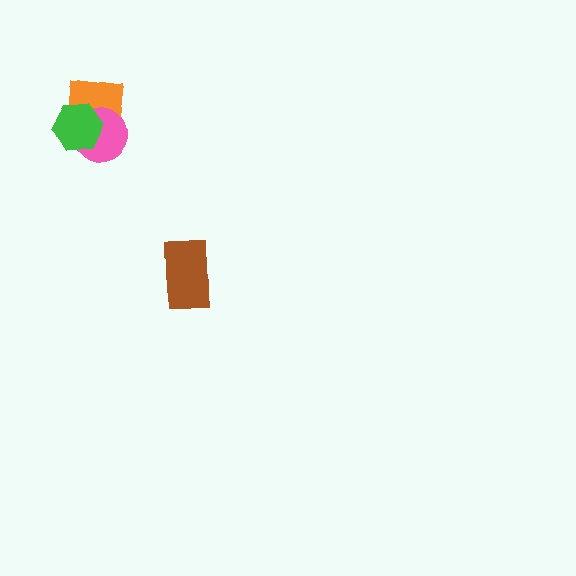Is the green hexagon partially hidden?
No, no other shape covers it.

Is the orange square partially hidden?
Yes, it is partially covered by another shape.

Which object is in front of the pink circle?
The green hexagon is in front of the pink circle.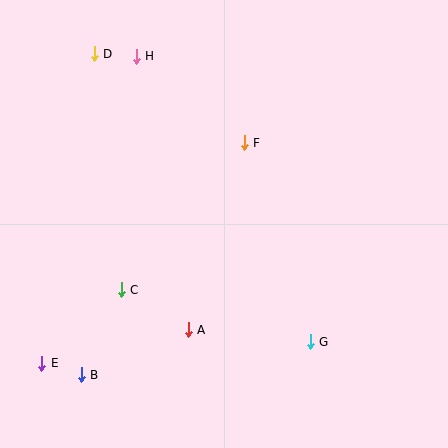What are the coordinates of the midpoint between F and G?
The midpoint between F and G is at (277, 242).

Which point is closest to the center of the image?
Point F at (244, 143) is closest to the center.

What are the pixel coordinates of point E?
Point E is at (42, 363).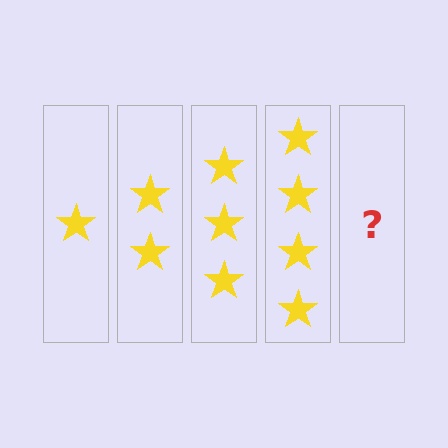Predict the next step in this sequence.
The next step is 5 stars.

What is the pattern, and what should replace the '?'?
The pattern is that each step adds one more star. The '?' should be 5 stars.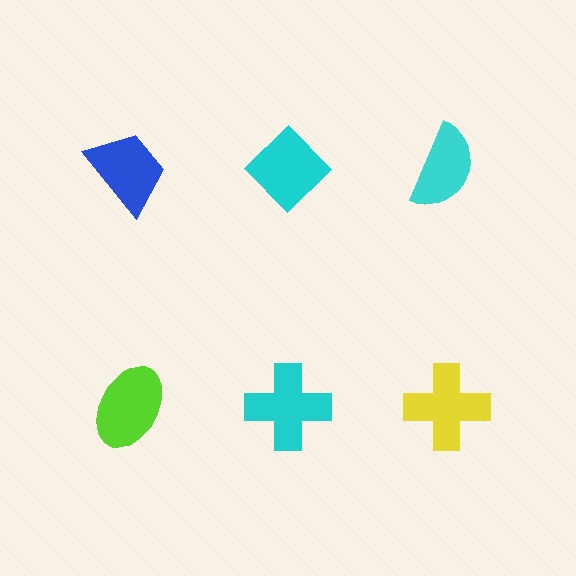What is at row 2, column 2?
A cyan cross.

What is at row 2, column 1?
A lime ellipse.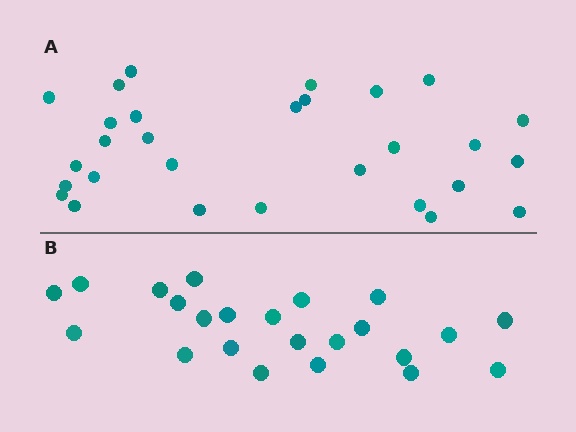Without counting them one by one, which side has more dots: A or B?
Region A (the top region) has more dots.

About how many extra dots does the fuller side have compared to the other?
Region A has about 6 more dots than region B.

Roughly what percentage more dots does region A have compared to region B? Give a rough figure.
About 25% more.